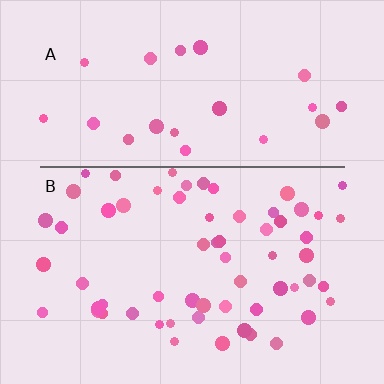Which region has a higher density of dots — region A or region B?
B (the bottom).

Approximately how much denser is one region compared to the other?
Approximately 2.6× — region B over region A.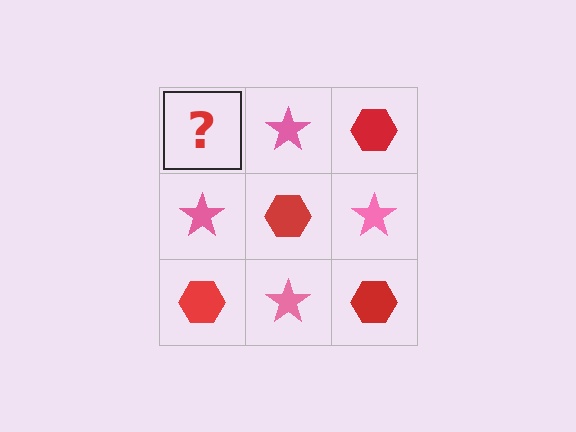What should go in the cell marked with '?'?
The missing cell should contain a red hexagon.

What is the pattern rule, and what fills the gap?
The rule is that it alternates red hexagon and pink star in a checkerboard pattern. The gap should be filled with a red hexagon.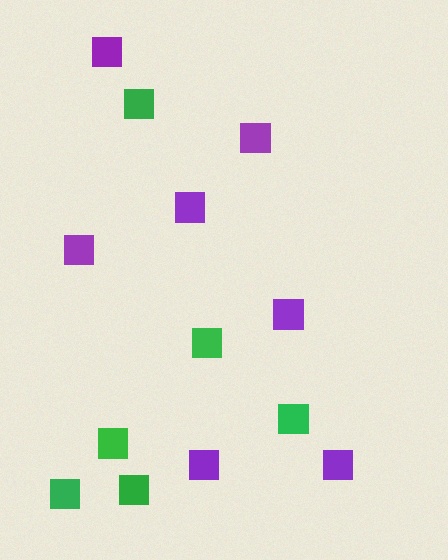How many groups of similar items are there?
There are 2 groups: one group of green squares (6) and one group of purple squares (7).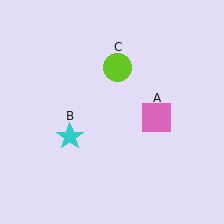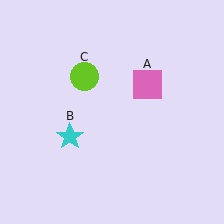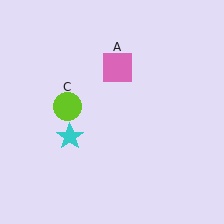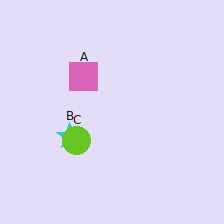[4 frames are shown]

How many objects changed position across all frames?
2 objects changed position: pink square (object A), lime circle (object C).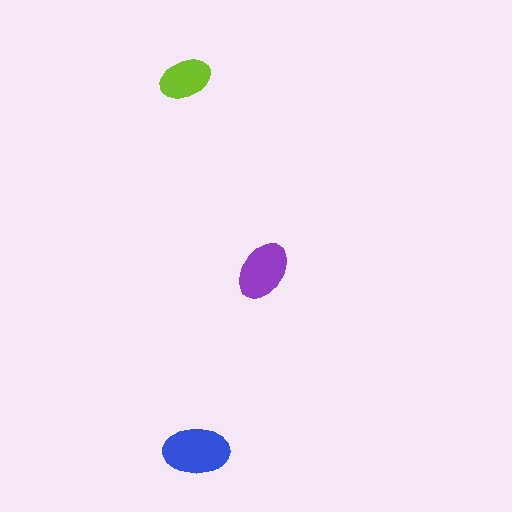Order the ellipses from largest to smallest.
the blue one, the purple one, the lime one.